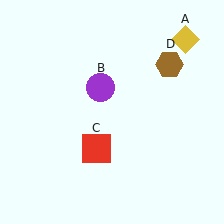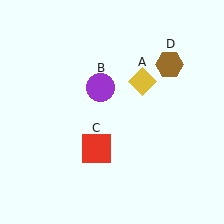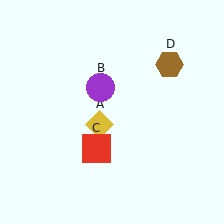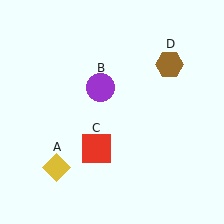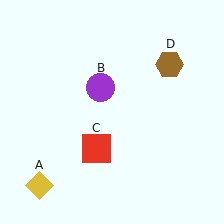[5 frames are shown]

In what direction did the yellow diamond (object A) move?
The yellow diamond (object A) moved down and to the left.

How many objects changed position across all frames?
1 object changed position: yellow diamond (object A).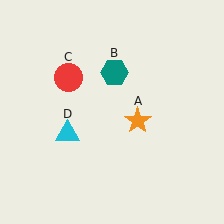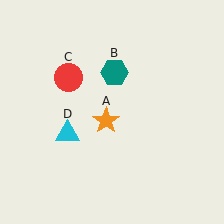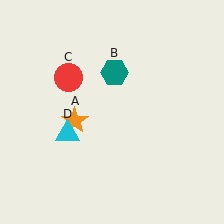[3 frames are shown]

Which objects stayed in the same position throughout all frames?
Teal hexagon (object B) and red circle (object C) and cyan triangle (object D) remained stationary.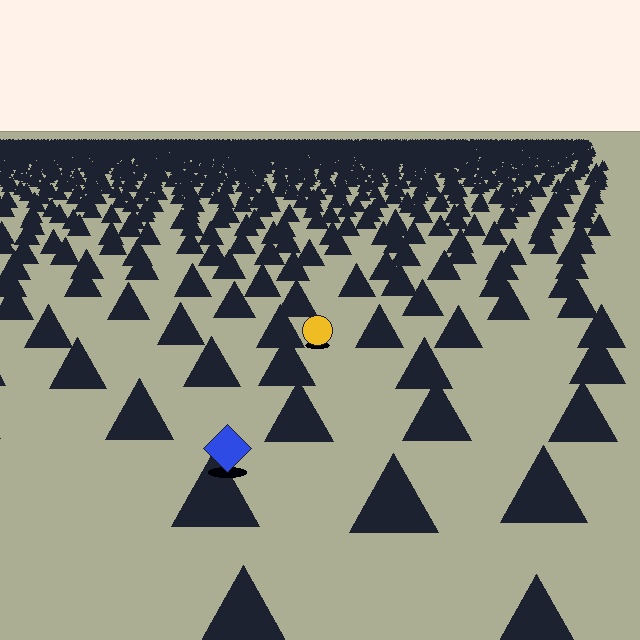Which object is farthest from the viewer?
The yellow circle is farthest from the viewer. It appears smaller and the ground texture around it is denser.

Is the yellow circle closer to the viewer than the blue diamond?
No. The blue diamond is closer — you can tell from the texture gradient: the ground texture is coarser near it.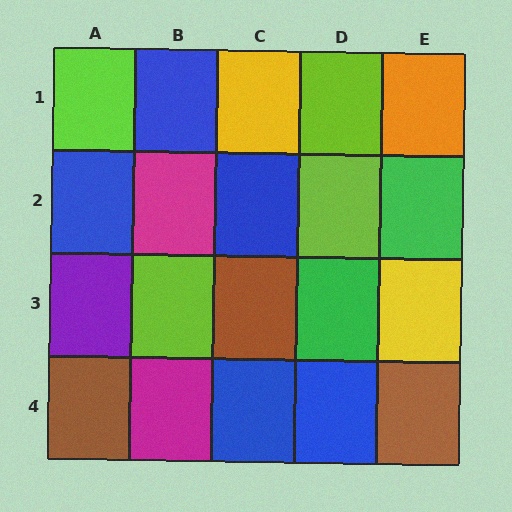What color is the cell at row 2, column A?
Blue.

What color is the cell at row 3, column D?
Green.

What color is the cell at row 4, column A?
Brown.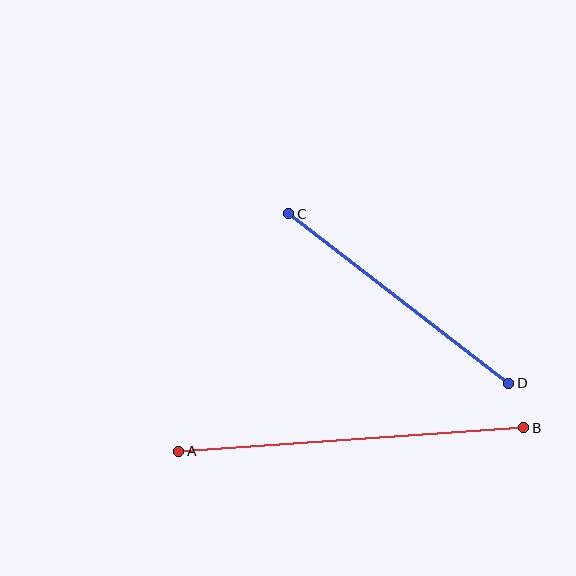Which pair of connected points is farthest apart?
Points A and B are farthest apart.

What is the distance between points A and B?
The distance is approximately 346 pixels.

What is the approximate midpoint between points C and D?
The midpoint is at approximately (399, 299) pixels.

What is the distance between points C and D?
The distance is approximately 278 pixels.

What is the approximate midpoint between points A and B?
The midpoint is at approximately (351, 439) pixels.